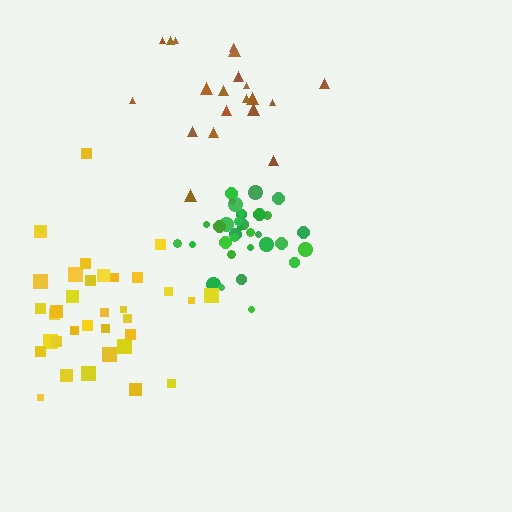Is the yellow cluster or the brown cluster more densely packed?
Yellow.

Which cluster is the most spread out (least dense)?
Brown.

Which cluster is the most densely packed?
Green.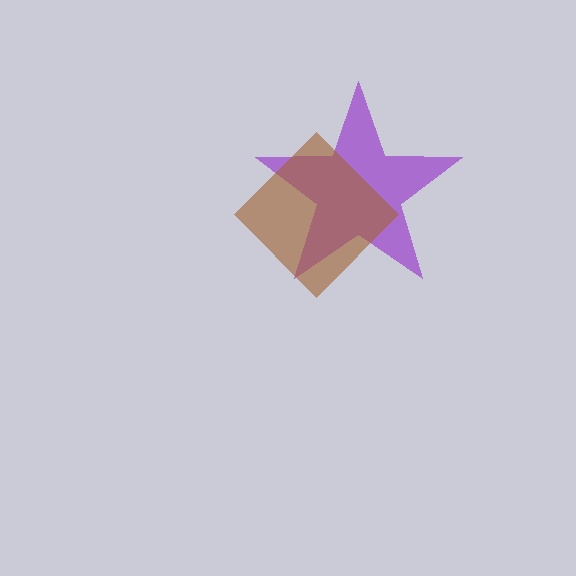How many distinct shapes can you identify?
There are 2 distinct shapes: a purple star, a brown diamond.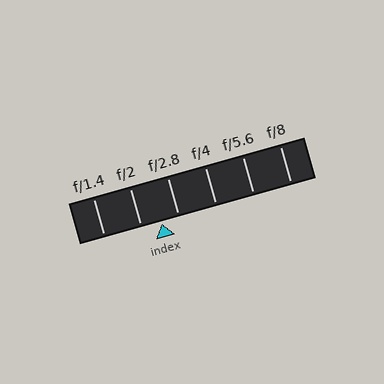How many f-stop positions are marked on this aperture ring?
There are 6 f-stop positions marked.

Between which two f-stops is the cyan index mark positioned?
The index mark is between f/2 and f/2.8.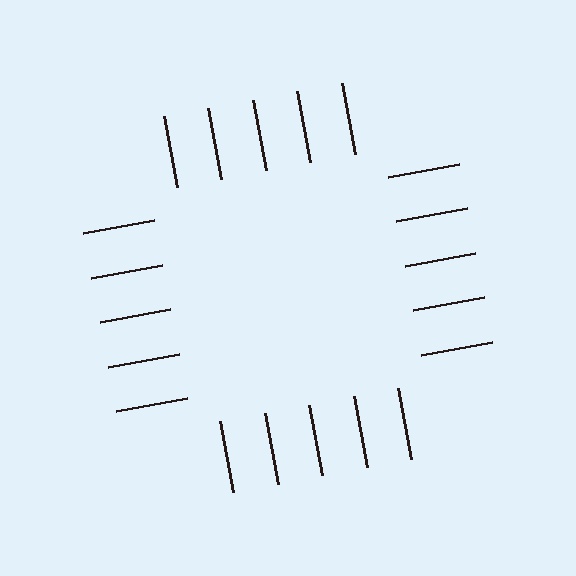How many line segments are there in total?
20 — 5 along each of the 4 edges.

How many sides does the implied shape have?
4 sides — the line-ends trace a square.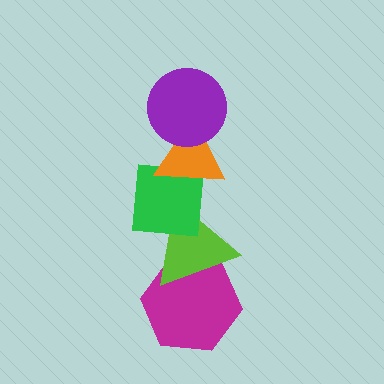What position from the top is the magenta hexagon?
The magenta hexagon is 5th from the top.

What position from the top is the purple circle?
The purple circle is 1st from the top.